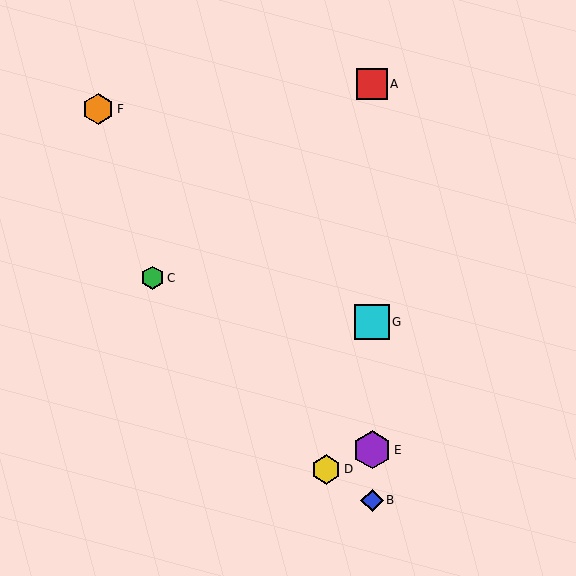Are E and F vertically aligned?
No, E is at x≈372 and F is at x≈98.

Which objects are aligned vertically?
Objects A, B, E, G are aligned vertically.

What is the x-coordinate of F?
Object F is at x≈98.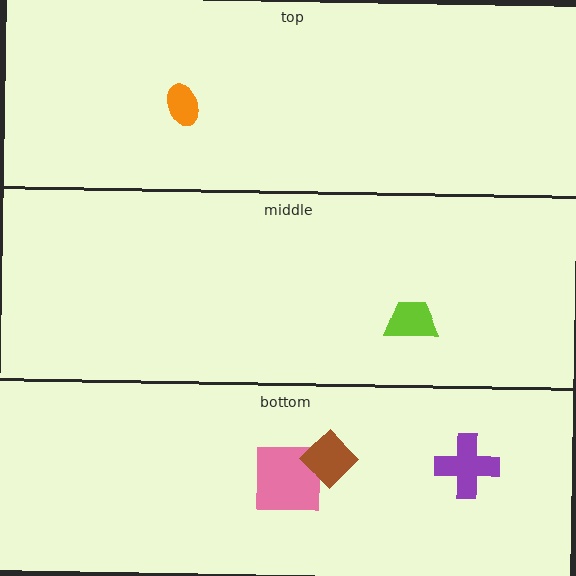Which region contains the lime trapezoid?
The middle region.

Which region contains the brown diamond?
The bottom region.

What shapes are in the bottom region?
The pink square, the purple cross, the brown diamond.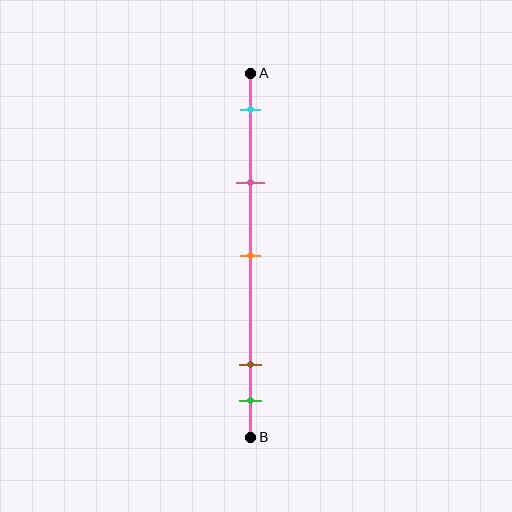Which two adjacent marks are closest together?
The brown and green marks are the closest adjacent pair.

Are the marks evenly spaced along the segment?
No, the marks are not evenly spaced.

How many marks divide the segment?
There are 5 marks dividing the segment.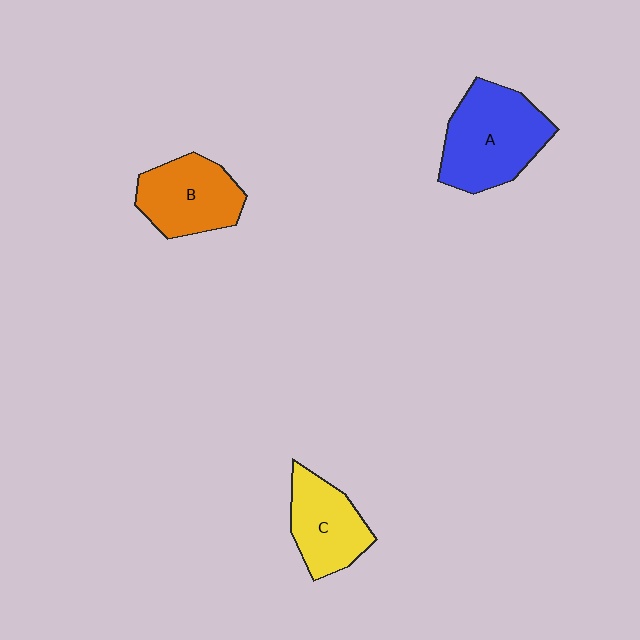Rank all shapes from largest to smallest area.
From largest to smallest: A (blue), B (orange), C (yellow).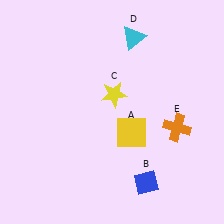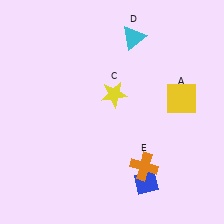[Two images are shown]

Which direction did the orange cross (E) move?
The orange cross (E) moved down.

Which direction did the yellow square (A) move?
The yellow square (A) moved right.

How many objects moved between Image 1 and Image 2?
2 objects moved between the two images.